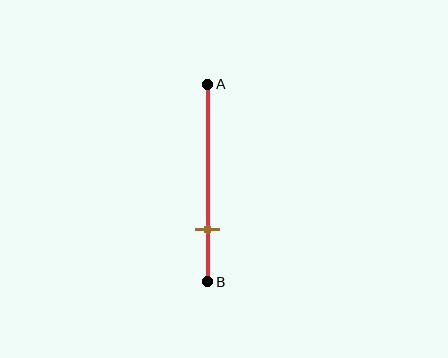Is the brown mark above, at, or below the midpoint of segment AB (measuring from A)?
The brown mark is below the midpoint of segment AB.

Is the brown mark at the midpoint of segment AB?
No, the mark is at about 75% from A, not at the 50% midpoint.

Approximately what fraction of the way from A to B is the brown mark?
The brown mark is approximately 75% of the way from A to B.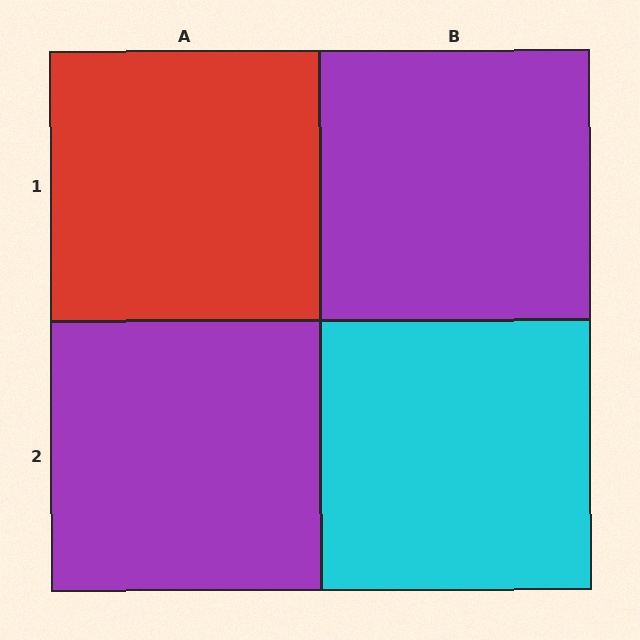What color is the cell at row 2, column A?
Purple.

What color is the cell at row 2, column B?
Cyan.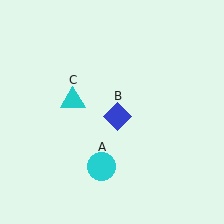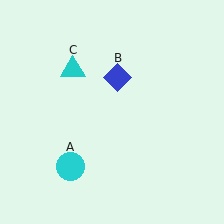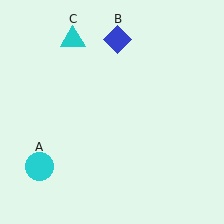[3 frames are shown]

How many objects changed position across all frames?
3 objects changed position: cyan circle (object A), blue diamond (object B), cyan triangle (object C).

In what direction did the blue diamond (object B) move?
The blue diamond (object B) moved up.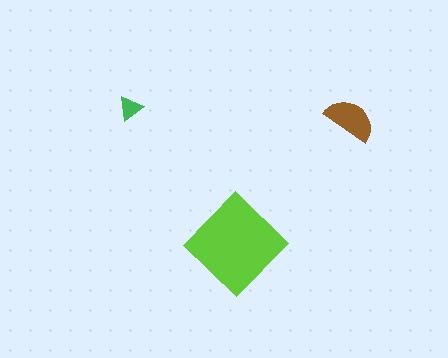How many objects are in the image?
There are 3 objects in the image.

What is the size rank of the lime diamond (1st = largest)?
1st.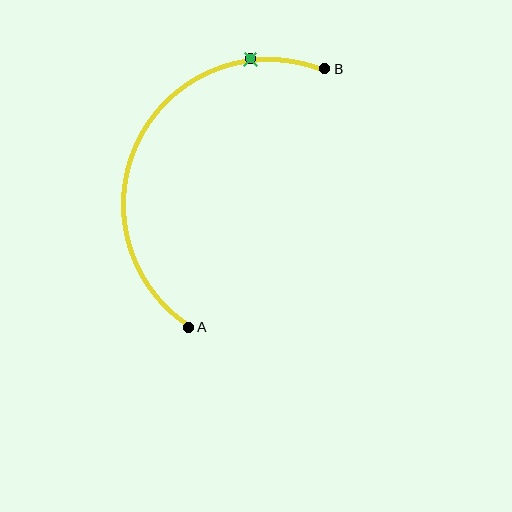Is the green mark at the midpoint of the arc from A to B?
No. The green mark lies on the arc but is closer to endpoint B. The arc midpoint would be at the point on the curve equidistant along the arc from both A and B.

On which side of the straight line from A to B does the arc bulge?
The arc bulges to the left of the straight line connecting A and B.